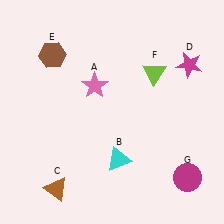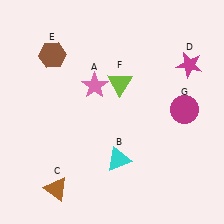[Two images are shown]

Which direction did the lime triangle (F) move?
The lime triangle (F) moved left.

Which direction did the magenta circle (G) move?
The magenta circle (G) moved up.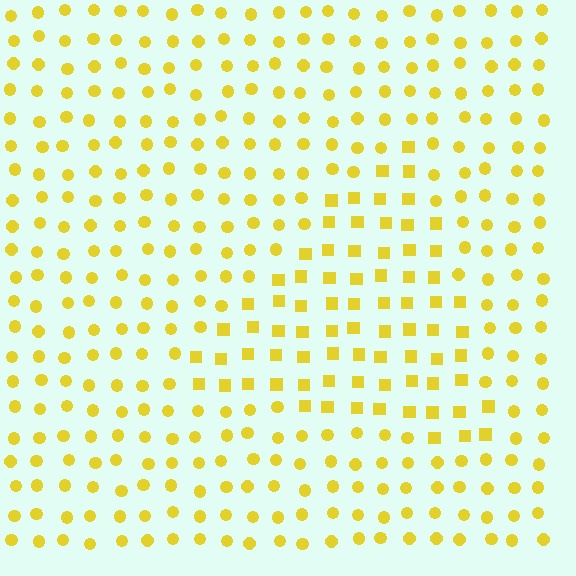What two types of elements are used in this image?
The image uses squares inside the triangle region and circles outside it.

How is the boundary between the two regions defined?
The boundary is defined by a change in element shape: squares inside vs. circles outside. All elements share the same color and spacing.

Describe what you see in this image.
The image is filled with small yellow elements arranged in a uniform grid. A triangle-shaped region contains squares, while the surrounding area contains circles. The boundary is defined purely by the change in element shape.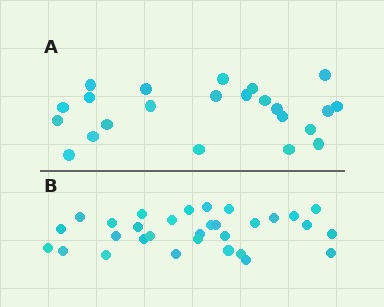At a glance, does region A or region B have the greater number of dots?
Region B (the bottom region) has more dots.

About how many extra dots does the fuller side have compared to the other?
Region B has roughly 8 or so more dots than region A.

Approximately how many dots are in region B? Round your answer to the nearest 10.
About 30 dots. (The exact count is 31, which rounds to 30.)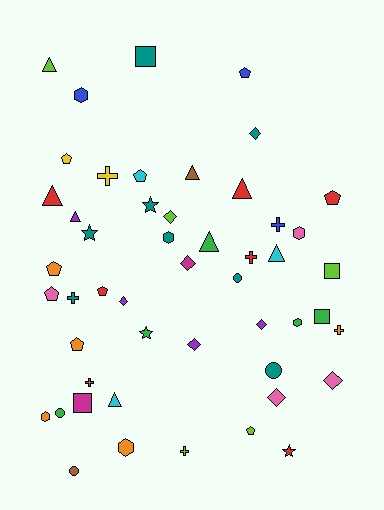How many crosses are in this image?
There are 7 crosses.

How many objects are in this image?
There are 50 objects.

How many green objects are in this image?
There are 5 green objects.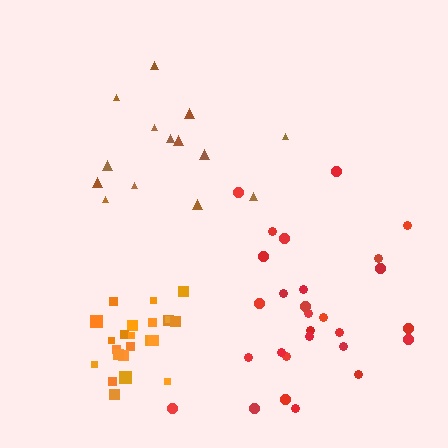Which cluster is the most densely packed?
Orange.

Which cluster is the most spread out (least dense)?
Red.